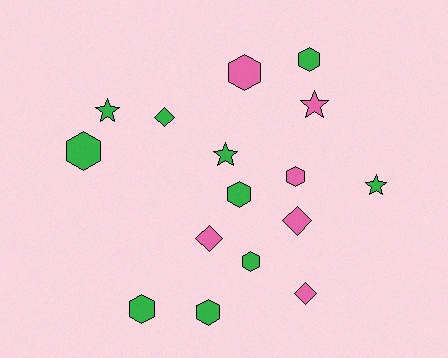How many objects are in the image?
There are 16 objects.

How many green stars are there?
There are 3 green stars.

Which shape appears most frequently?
Hexagon, with 8 objects.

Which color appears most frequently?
Green, with 10 objects.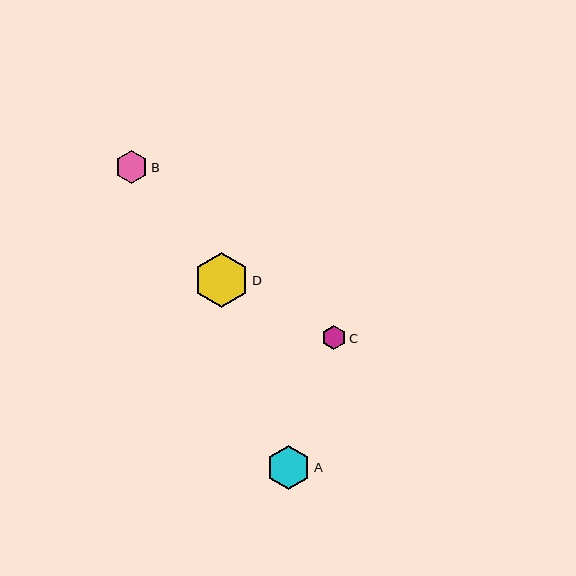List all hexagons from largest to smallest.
From largest to smallest: D, A, B, C.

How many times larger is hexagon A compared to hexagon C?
Hexagon A is approximately 1.8 times the size of hexagon C.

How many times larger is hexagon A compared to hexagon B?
Hexagon A is approximately 1.3 times the size of hexagon B.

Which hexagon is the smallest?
Hexagon C is the smallest with a size of approximately 24 pixels.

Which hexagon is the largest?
Hexagon D is the largest with a size of approximately 55 pixels.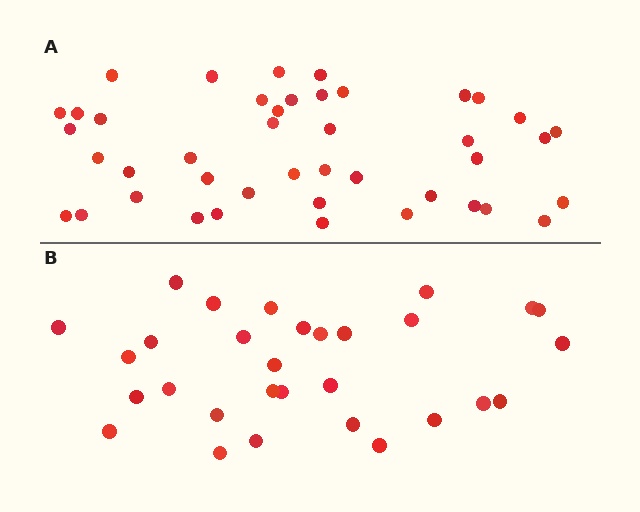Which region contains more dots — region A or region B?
Region A (the top region) has more dots.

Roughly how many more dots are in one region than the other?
Region A has approximately 15 more dots than region B.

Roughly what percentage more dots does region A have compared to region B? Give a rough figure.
About 45% more.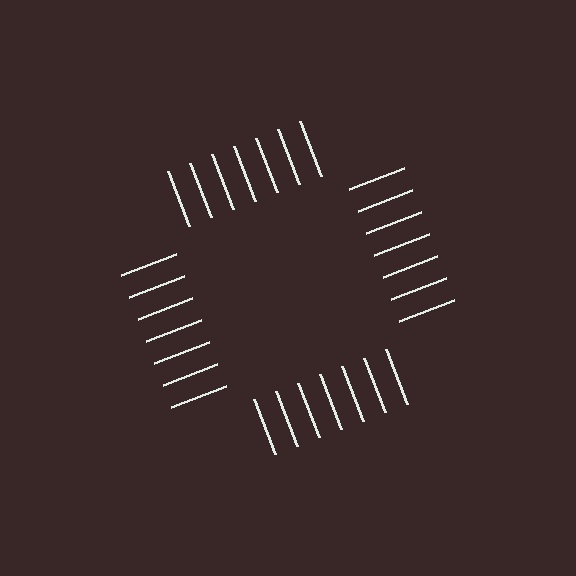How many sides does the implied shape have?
4 sides — the line-ends trace a square.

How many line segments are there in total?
28 — 7 along each of the 4 edges.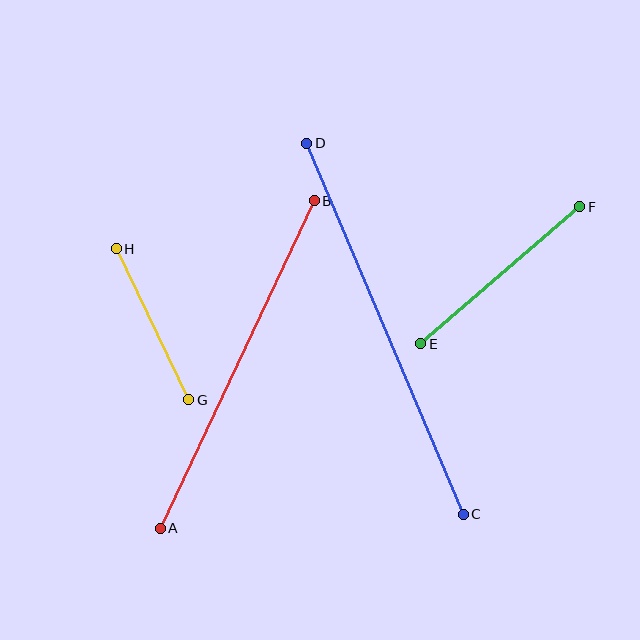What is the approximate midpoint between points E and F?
The midpoint is at approximately (500, 275) pixels.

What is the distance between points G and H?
The distance is approximately 167 pixels.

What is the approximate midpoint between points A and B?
The midpoint is at approximately (237, 365) pixels.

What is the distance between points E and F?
The distance is approximately 210 pixels.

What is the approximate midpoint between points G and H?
The midpoint is at approximately (153, 324) pixels.